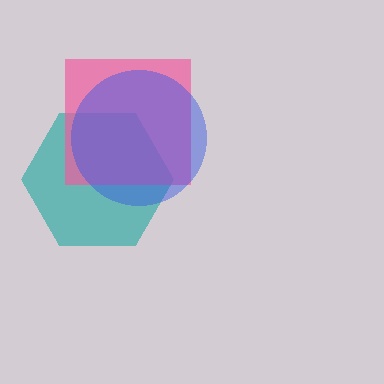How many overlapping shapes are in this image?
There are 3 overlapping shapes in the image.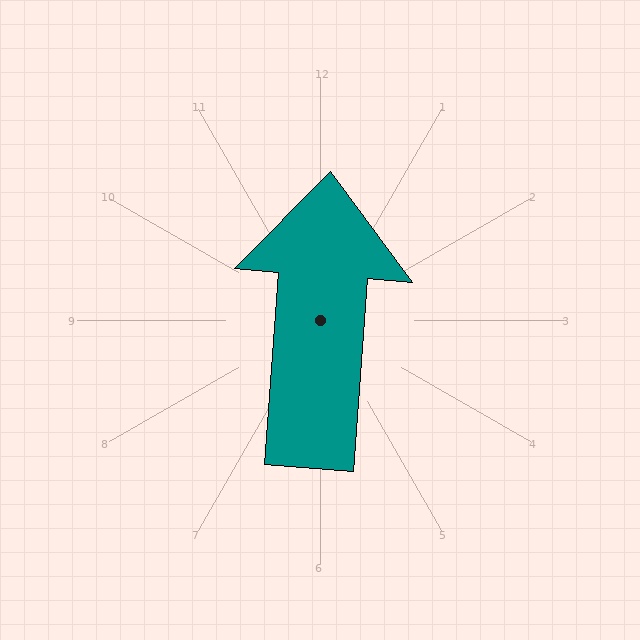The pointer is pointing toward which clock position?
Roughly 12 o'clock.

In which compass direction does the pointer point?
North.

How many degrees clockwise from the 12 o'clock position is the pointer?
Approximately 4 degrees.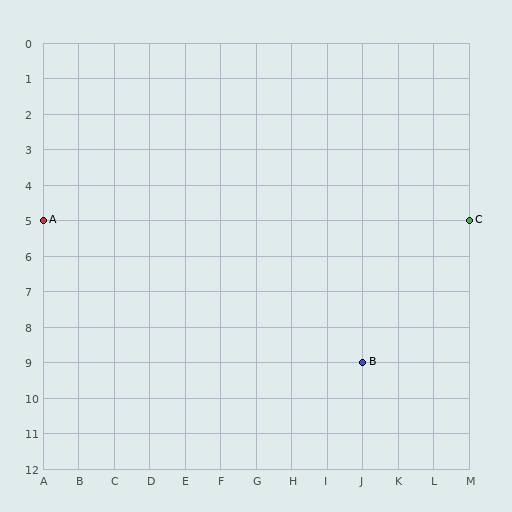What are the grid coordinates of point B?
Point B is at grid coordinates (J, 9).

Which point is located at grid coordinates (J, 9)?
Point B is at (J, 9).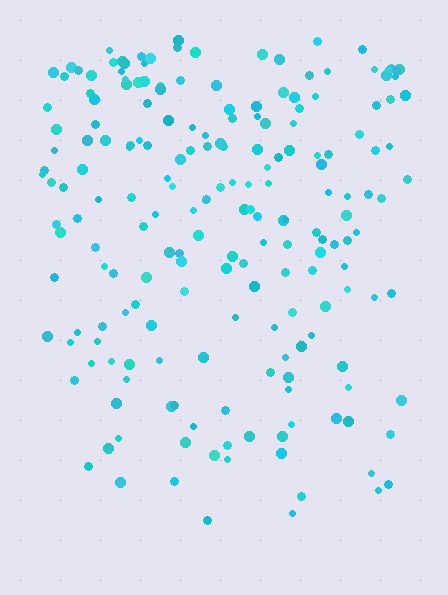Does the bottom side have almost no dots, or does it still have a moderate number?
Still a moderate number, just noticeably fewer than the top.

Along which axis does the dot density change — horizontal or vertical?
Vertical.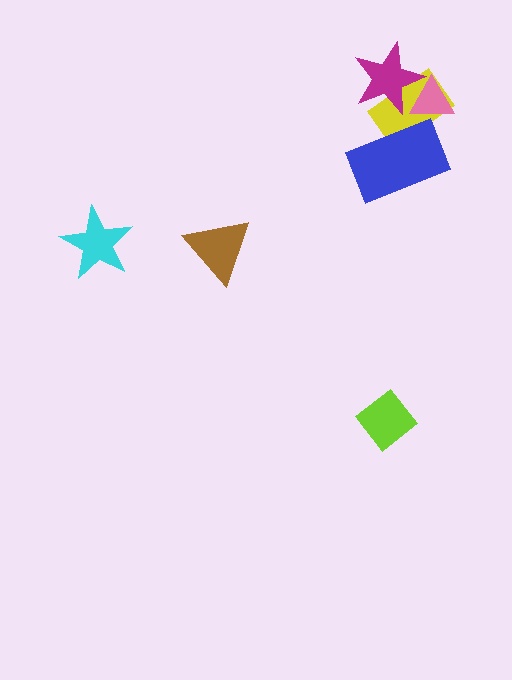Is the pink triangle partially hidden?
Yes, it is partially covered by another shape.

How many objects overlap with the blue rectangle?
1 object overlaps with the blue rectangle.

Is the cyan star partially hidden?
No, no other shape covers it.